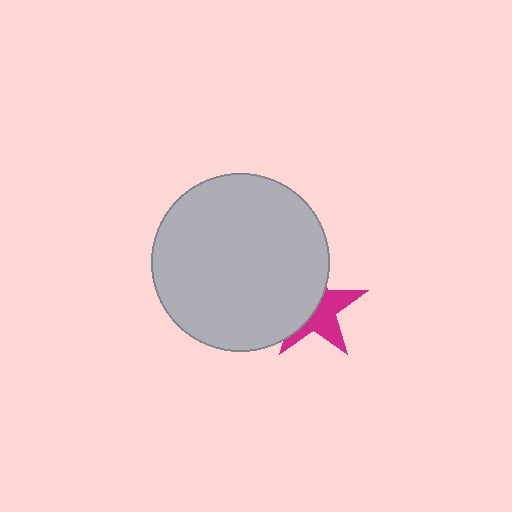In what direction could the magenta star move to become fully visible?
The magenta star could move right. That would shift it out from behind the light gray circle entirely.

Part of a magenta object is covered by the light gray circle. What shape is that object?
It is a star.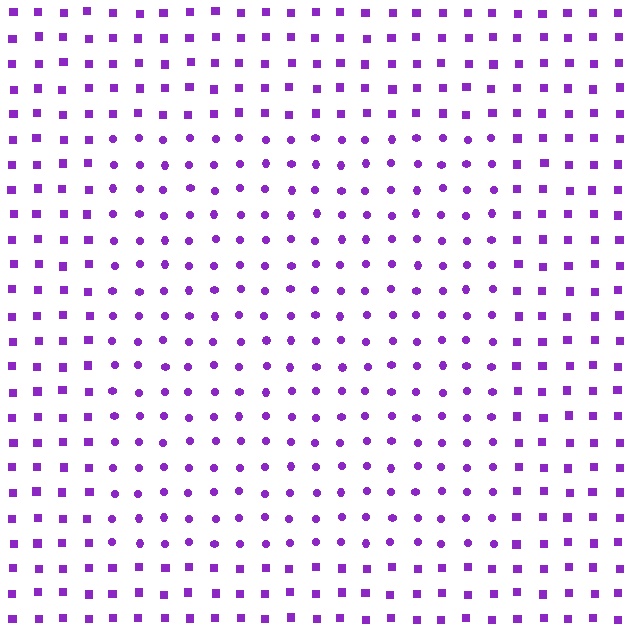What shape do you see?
I see a rectangle.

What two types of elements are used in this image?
The image uses circles inside the rectangle region and squares outside it.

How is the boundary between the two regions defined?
The boundary is defined by a change in element shape: circles inside vs. squares outside. All elements share the same color and spacing.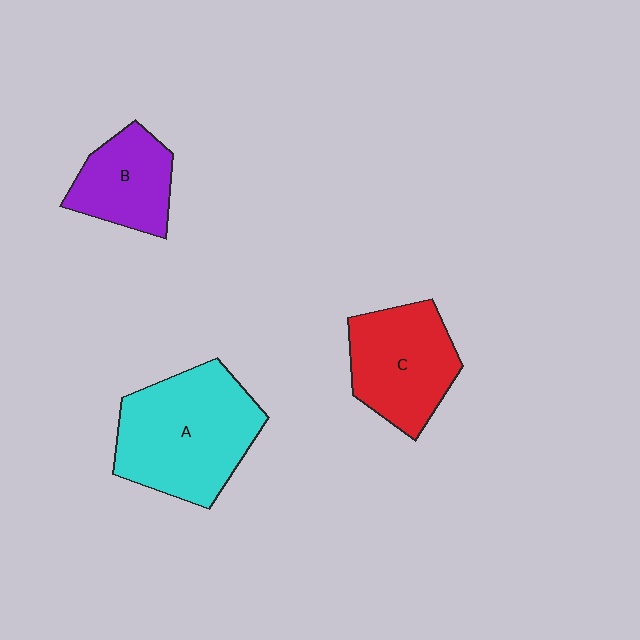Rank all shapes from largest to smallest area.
From largest to smallest: A (cyan), C (red), B (purple).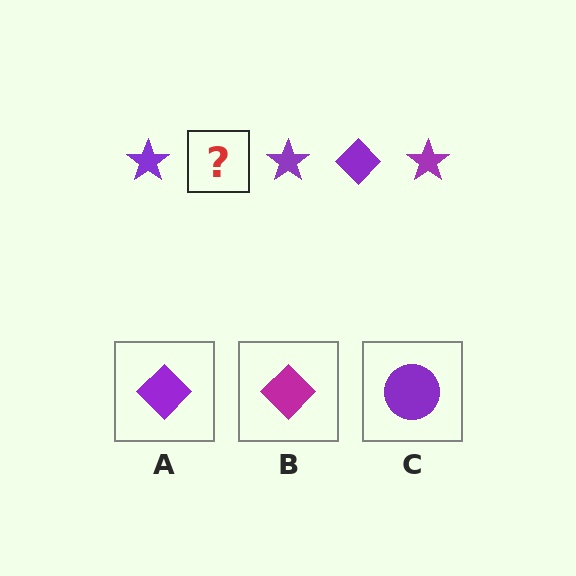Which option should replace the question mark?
Option A.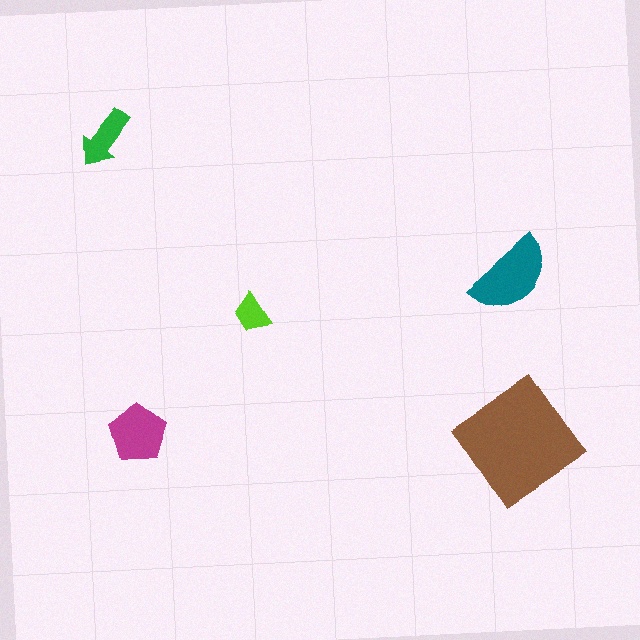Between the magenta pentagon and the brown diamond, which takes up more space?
The brown diamond.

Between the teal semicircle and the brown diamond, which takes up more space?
The brown diamond.